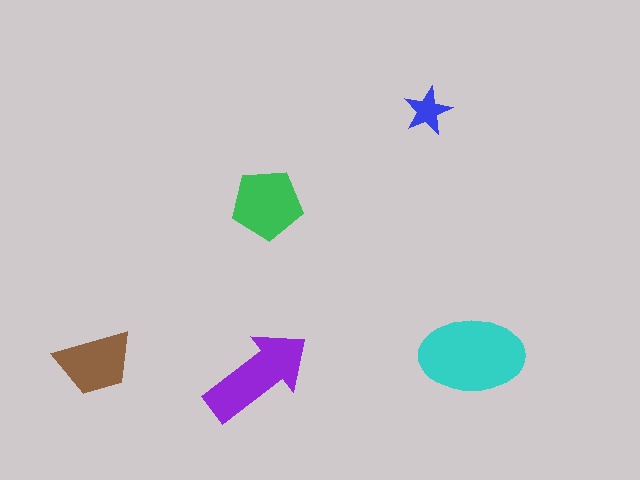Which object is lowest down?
The purple arrow is bottommost.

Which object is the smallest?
The blue star.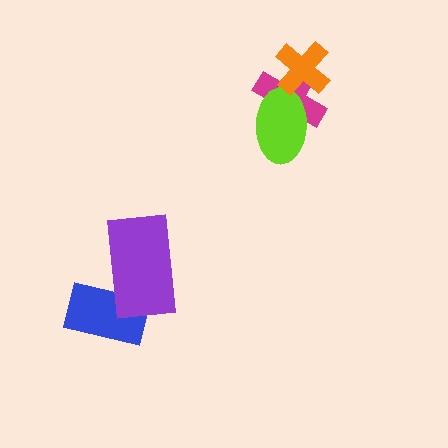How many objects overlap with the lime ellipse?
1 object overlaps with the lime ellipse.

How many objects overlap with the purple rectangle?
1 object overlaps with the purple rectangle.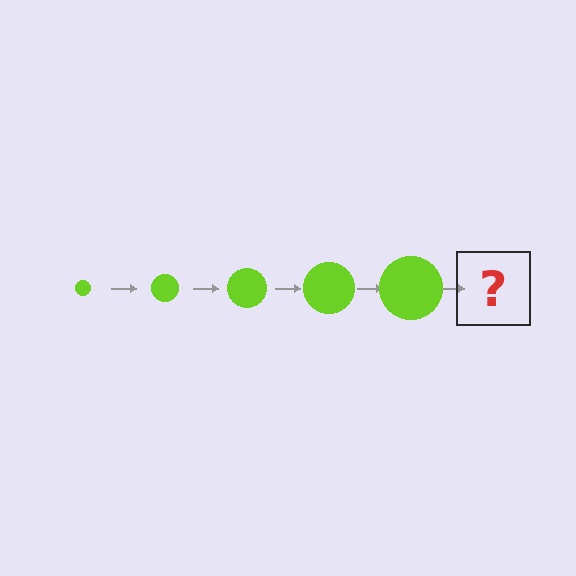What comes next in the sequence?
The next element should be a lime circle, larger than the previous one.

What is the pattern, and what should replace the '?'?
The pattern is that the circle gets progressively larger each step. The '?' should be a lime circle, larger than the previous one.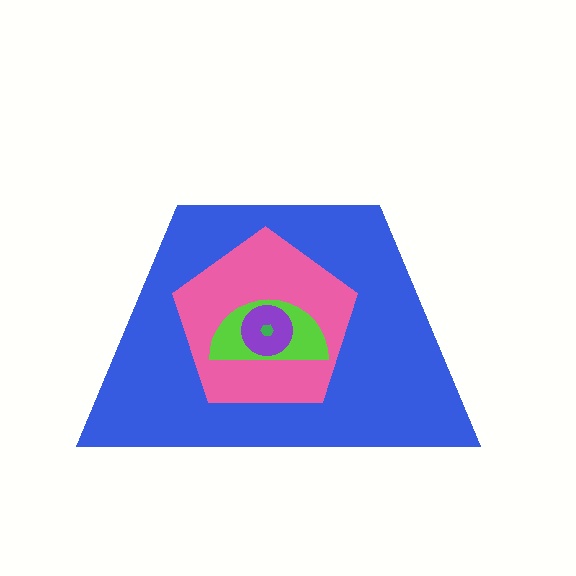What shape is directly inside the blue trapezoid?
The pink pentagon.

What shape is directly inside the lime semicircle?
The purple circle.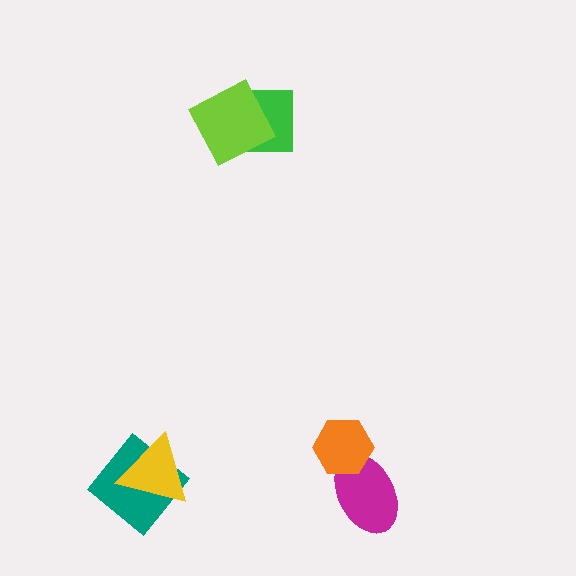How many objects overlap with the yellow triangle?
1 object overlaps with the yellow triangle.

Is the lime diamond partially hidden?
No, no other shape covers it.